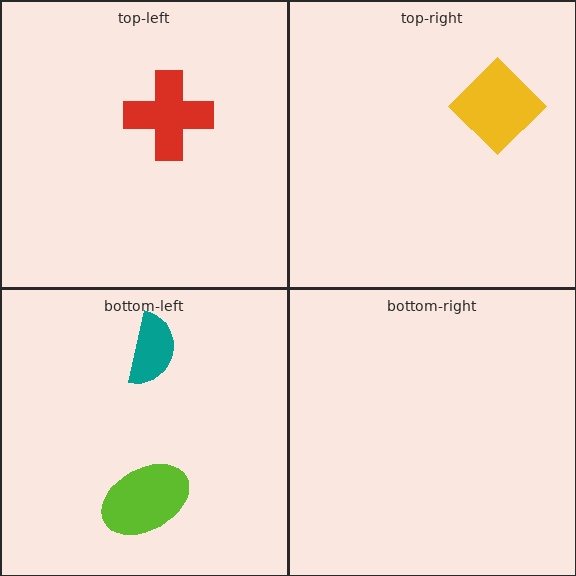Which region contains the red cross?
The top-left region.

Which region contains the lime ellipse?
The bottom-left region.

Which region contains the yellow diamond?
The top-right region.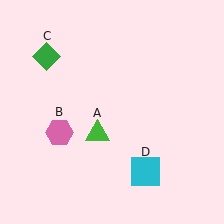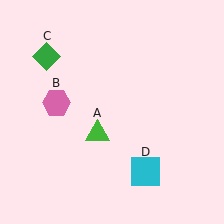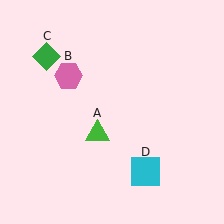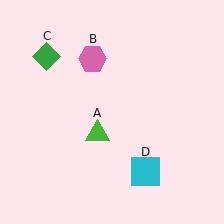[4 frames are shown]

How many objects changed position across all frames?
1 object changed position: pink hexagon (object B).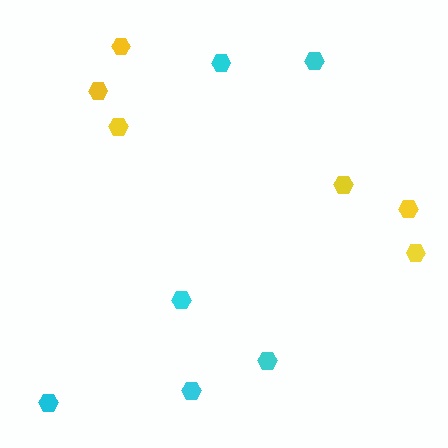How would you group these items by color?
There are 2 groups: one group of yellow hexagons (6) and one group of cyan hexagons (6).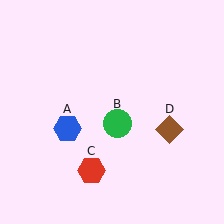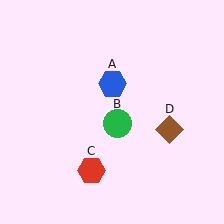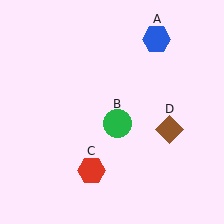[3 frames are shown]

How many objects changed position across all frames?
1 object changed position: blue hexagon (object A).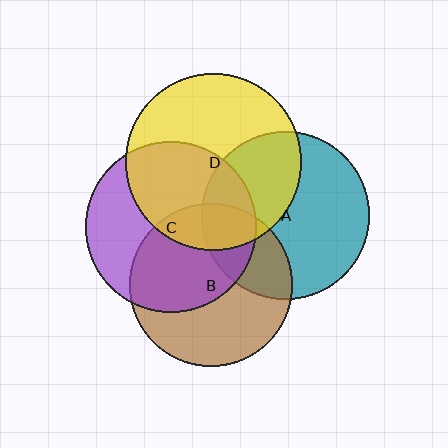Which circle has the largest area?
Circle D (yellow).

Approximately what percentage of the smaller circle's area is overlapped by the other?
Approximately 25%.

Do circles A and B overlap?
Yes.